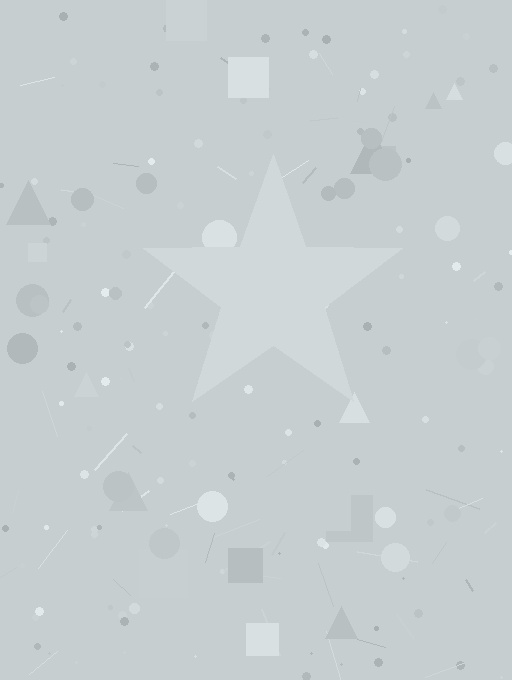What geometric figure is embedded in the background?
A star is embedded in the background.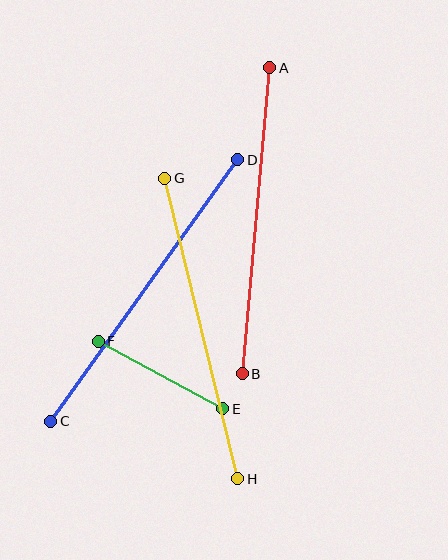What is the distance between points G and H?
The distance is approximately 309 pixels.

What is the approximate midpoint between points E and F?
The midpoint is at approximately (160, 375) pixels.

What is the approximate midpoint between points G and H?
The midpoint is at approximately (201, 329) pixels.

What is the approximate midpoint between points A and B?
The midpoint is at approximately (256, 221) pixels.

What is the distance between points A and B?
The distance is approximately 307 pixels.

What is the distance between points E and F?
The distance is approximately 142 pixels.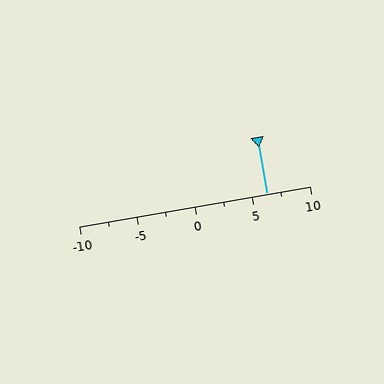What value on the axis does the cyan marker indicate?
The marker indicates approximately 6.2.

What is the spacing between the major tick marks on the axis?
The major ticks are spaced 5 apart.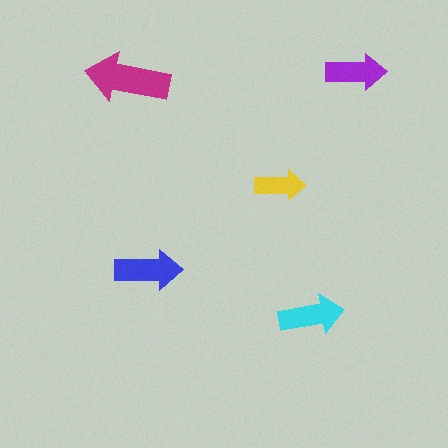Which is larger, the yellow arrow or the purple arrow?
The purple one.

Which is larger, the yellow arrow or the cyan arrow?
The cyan one.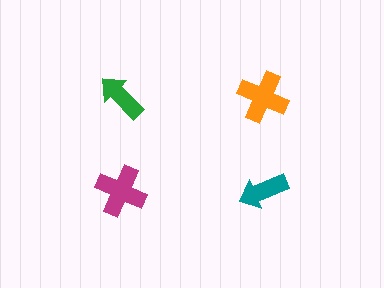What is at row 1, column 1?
A green arrow.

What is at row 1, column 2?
An orange cross.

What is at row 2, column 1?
A magenta cross.